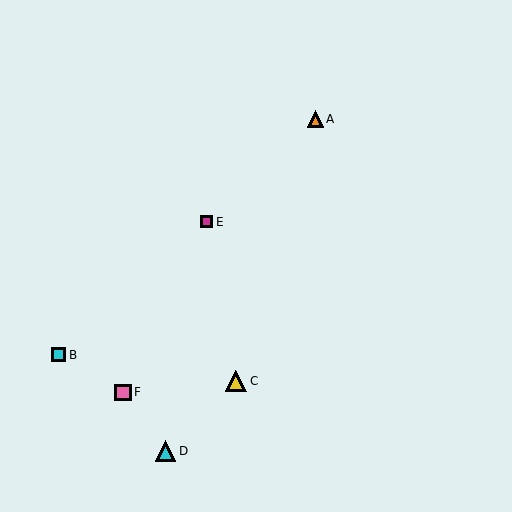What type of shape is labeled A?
Shape A is an orange triangle.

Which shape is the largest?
The yellow triangle (labeled C) is the largest.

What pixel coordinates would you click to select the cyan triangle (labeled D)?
Click at (166, 451) to select the cyan triangle D.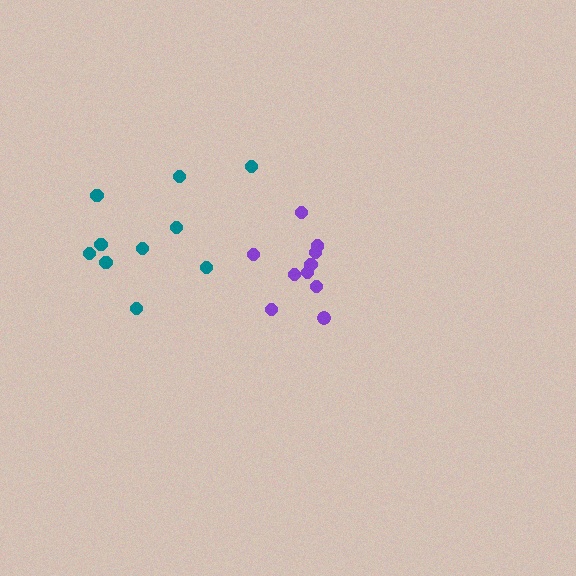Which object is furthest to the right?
The purple cluster is rightmost.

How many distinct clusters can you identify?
There are 2 distinct clusters.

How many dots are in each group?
Group 1: 10 dots, Group 2: 11 dots (21 total).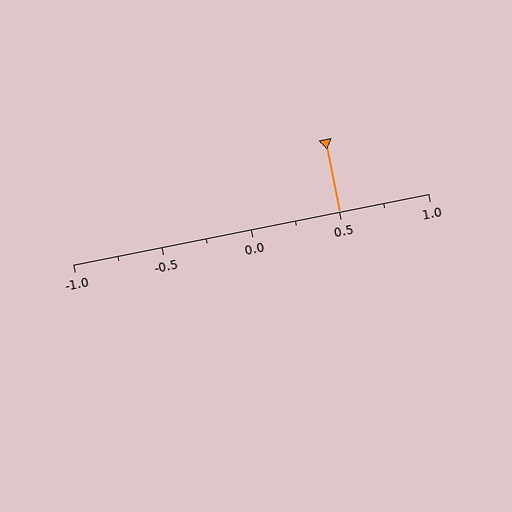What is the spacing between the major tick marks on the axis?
The major ticks are spaced 0.5 apart.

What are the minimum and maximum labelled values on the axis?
The axis runs from -1.0 to 1.0.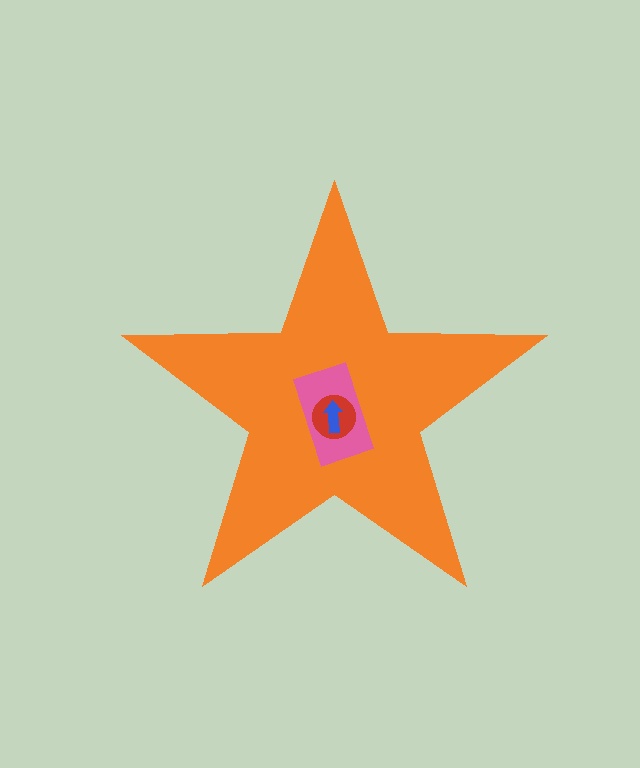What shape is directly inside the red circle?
The blue arrow.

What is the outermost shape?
The orange star.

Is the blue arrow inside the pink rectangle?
Yes.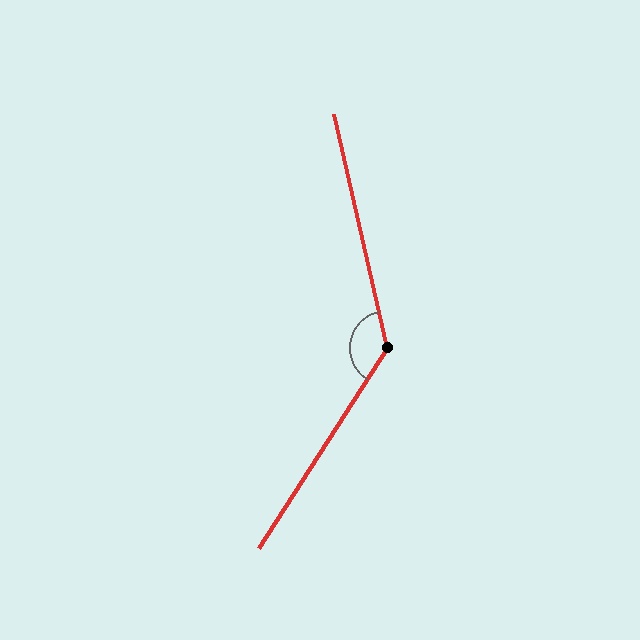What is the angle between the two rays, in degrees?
Approximately 134 degrees.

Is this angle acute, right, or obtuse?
It is obtuse.